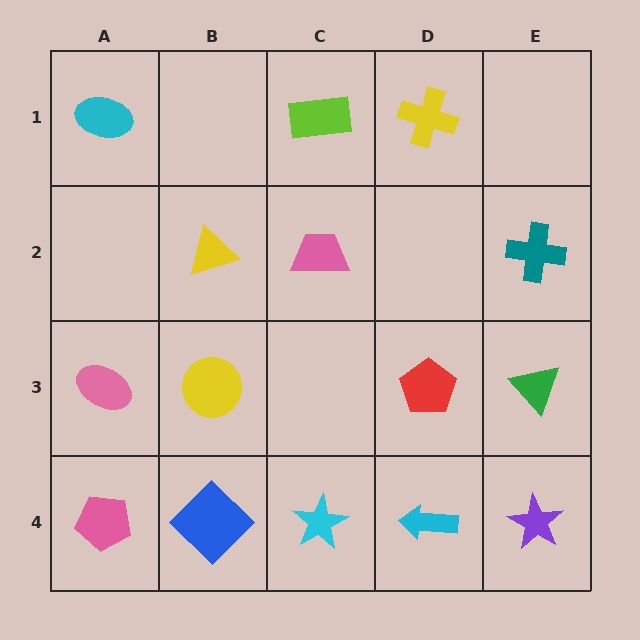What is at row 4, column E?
A purple star.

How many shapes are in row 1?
3 shapes.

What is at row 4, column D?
A cyan arrow.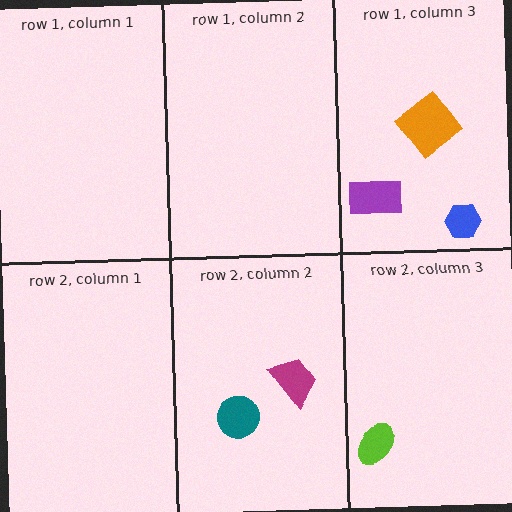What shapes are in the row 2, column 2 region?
The magenta trapezoid, the teal circle.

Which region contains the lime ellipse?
The row 2, column 3 region.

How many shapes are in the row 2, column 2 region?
2.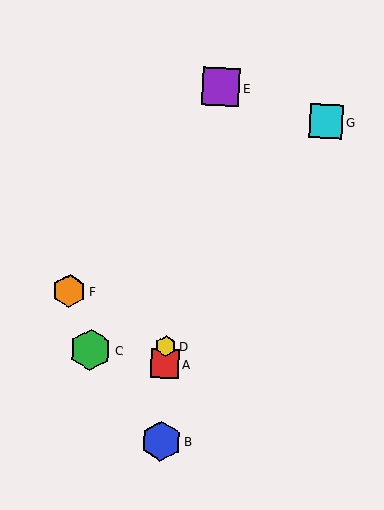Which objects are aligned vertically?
Objects A, B, D are aligned vertically.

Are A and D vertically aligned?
Yes, both are at x≈165.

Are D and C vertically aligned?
No, D is at x≈166 and C is at x≈91.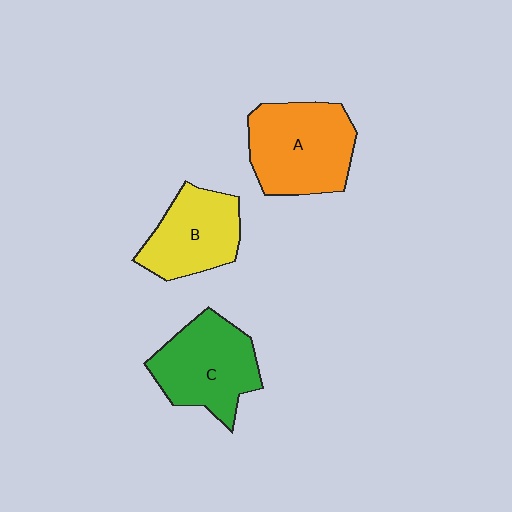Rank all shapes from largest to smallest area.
From largest to smallest: A (orange), C (green), B (yellow).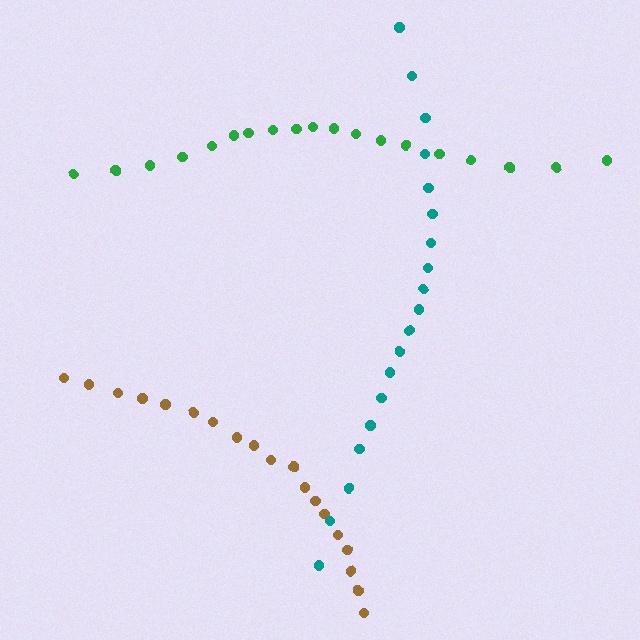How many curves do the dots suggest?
There are 3 distinct paths.